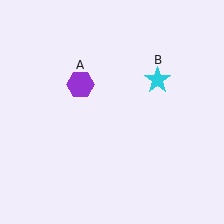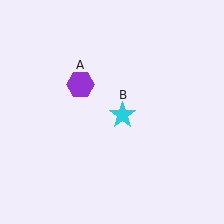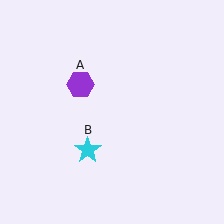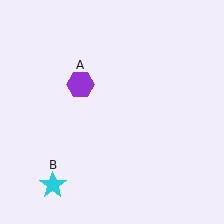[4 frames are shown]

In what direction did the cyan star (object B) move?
The cyan star (object B) moved down and to the left.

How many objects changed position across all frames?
1 object changed position: cyan star (object B).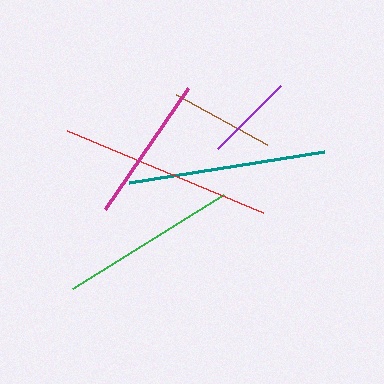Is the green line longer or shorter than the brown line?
The green line is longer than the brown line.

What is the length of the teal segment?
The teal segment is approximately 197 pixels long.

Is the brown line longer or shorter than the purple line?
The brown line is longer than the purple line.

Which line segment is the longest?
The red line is the longest at approximately 213 pixels.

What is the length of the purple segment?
The purple segment is approximately 89 pixels long.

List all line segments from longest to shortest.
From longest to shortest: red, teal, green, magenta, brown, purple.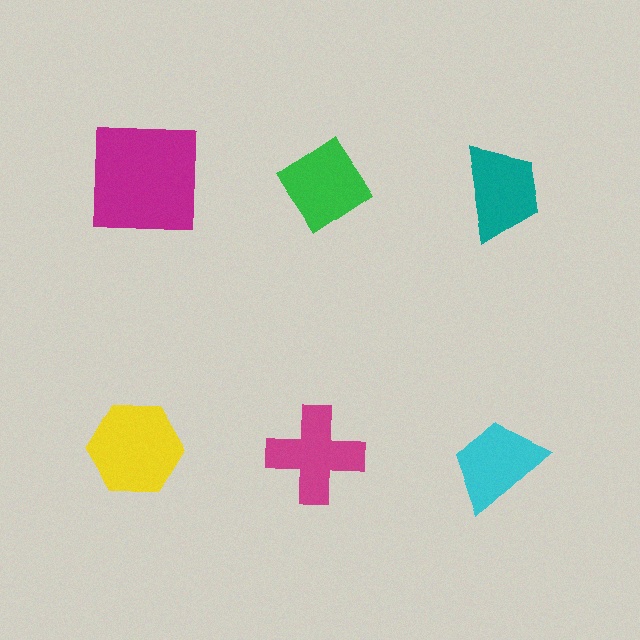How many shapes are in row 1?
3 shapes.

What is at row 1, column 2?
A green diamond.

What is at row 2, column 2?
A magenta cross.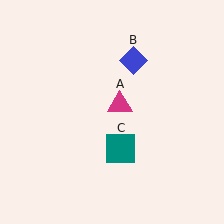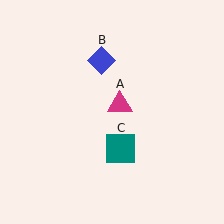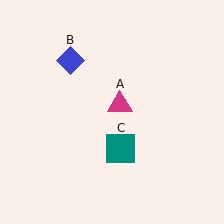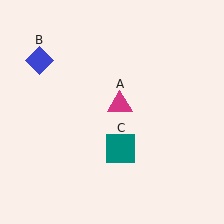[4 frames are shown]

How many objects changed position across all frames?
1 object changed position: blue diamond (object B).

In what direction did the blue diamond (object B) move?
The blue diamond (object B) moved left.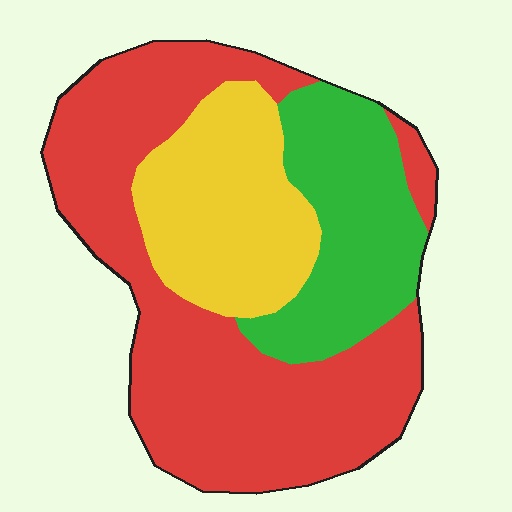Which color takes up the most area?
Red, at roughly 55%.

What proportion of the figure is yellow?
Yellow covers around 25% of the figure.